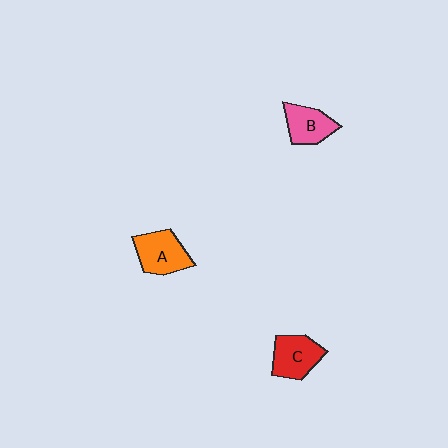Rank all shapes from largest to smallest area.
From largest to smallest: A (orange), C (red), B (pink).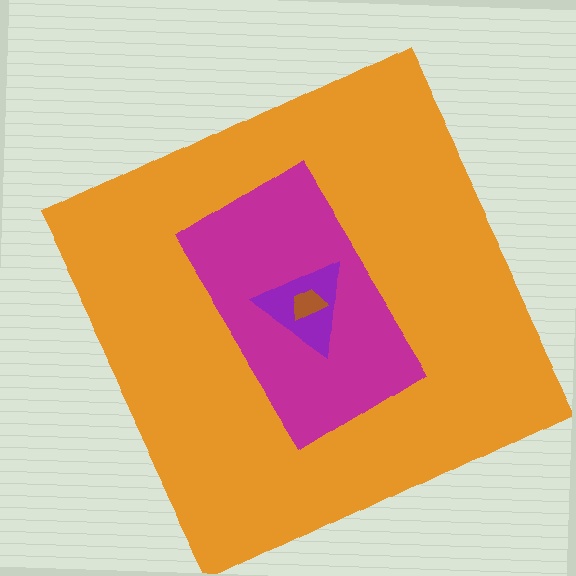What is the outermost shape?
The orange square.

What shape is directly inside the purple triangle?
The brown trapezoid.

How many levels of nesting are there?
4.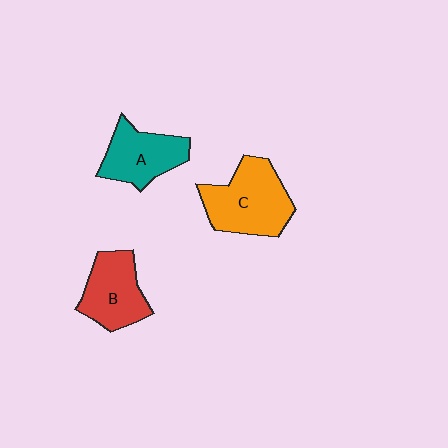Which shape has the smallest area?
Shape A (teal).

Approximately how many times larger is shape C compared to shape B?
Approximately 1.3 times.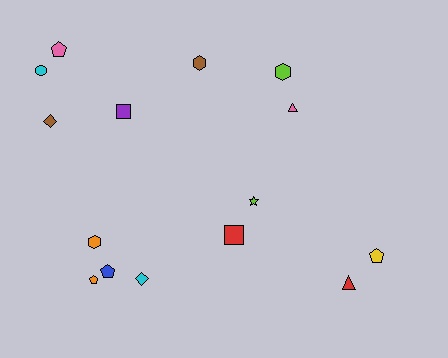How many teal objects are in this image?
There are no teal objects.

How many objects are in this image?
There are 15 objects.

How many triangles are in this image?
There are 2 triangles.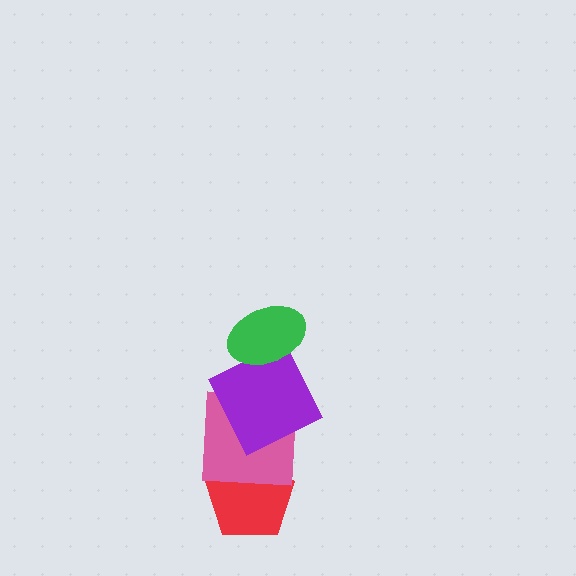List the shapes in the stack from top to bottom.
From top to bottom: the green ellipse, the purple square, the pink square, the red pentagon.